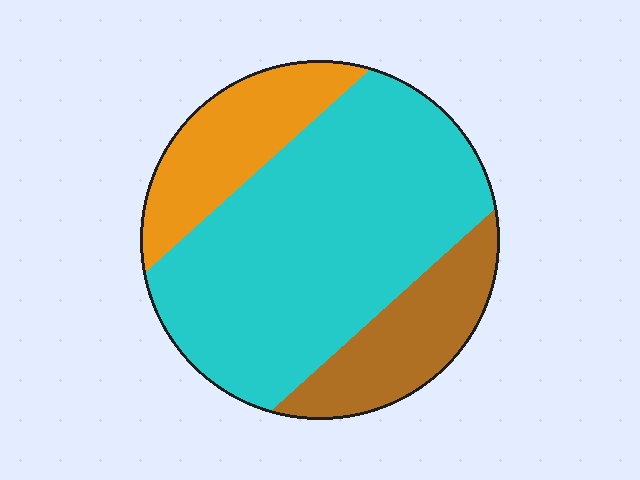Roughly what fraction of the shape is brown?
Brown takes up about one sixth (1/6) of the shape.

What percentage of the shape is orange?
Orange takes up about one fifth (1/5) of the shape.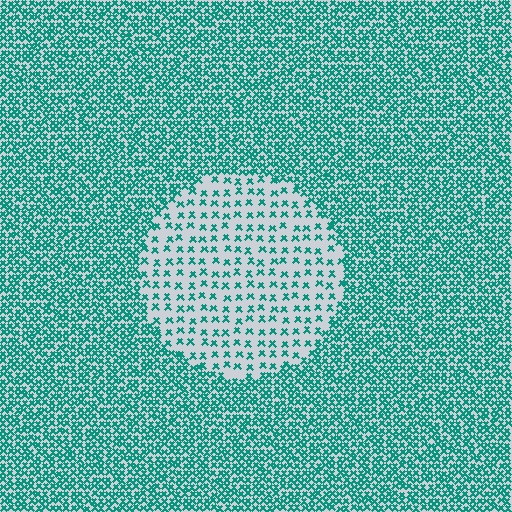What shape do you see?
I see a circle.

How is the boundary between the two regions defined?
The boundary is defined by a change in element density (approximately 2.7x ratio). All elements are the same color, size, and shape.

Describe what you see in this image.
The image contains small teal elements arranged at two different densities. A circle-shaped region is visible where the elements are less densely packed than the surrounding area.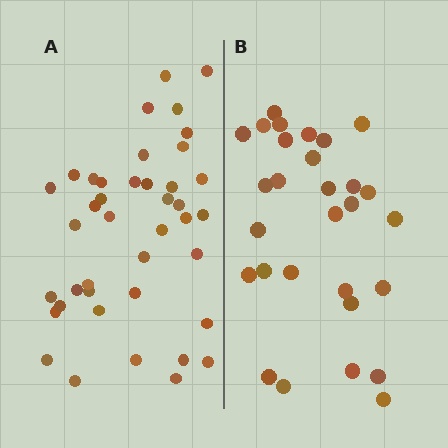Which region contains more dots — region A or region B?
Region A (the left region) has more dots.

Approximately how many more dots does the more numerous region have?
Region A has roughly 12 or so more dots than region B.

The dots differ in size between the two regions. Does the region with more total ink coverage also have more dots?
No. Region B has more total ink coverage because its dots are larger, but region A actually contains more individual dots. Total area can be misleading — the number of items is what matters here.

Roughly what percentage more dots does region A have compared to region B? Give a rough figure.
About 40% more.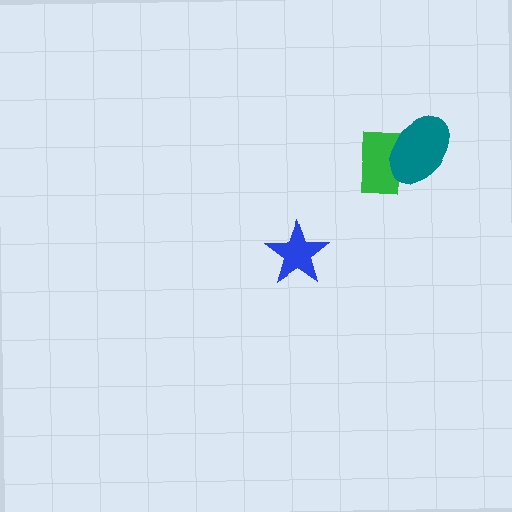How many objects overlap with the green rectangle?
1 object overlaps with the green rectangle.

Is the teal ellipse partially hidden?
No, no other shape covers it.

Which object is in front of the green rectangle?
The teal ellipse is in front of the green rectangle.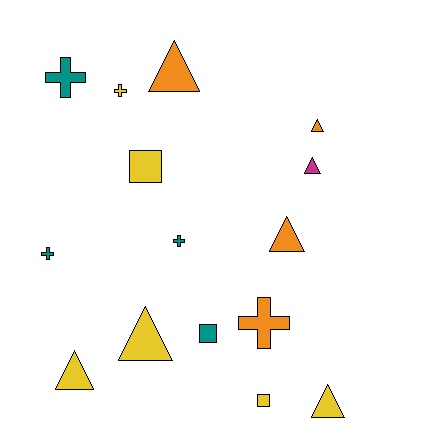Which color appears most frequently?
Yellow, with 6 objects.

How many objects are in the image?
There are 15 objects.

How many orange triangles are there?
There are 3 orange triangles.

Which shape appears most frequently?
Triangle, with 7 objects.